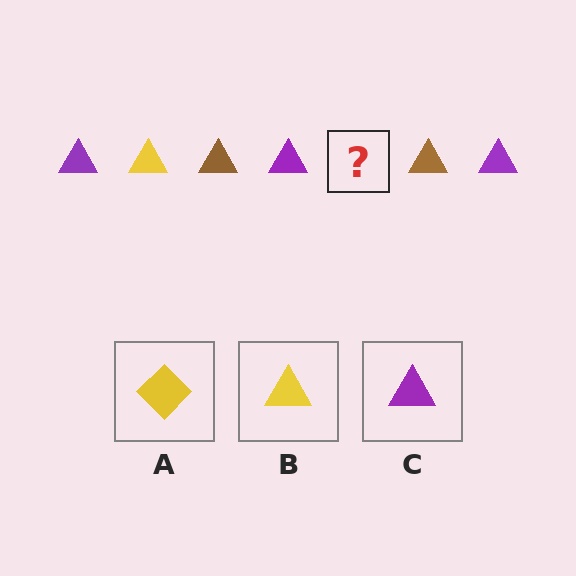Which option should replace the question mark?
Option B.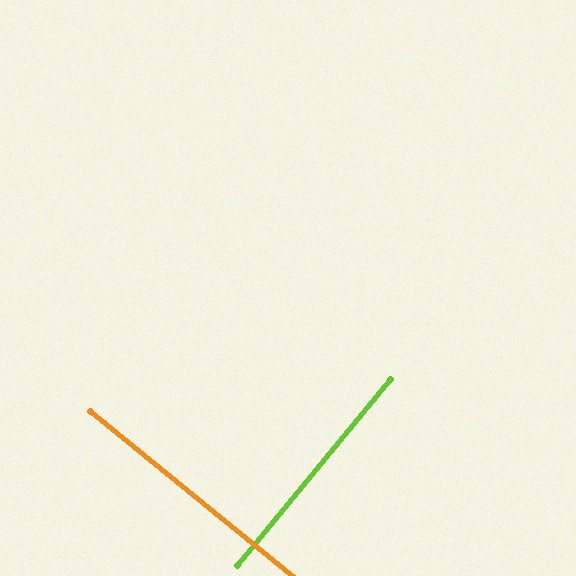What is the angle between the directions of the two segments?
Approximately 89 degrees.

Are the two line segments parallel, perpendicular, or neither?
Perpendicular — they meet at approximately 89°.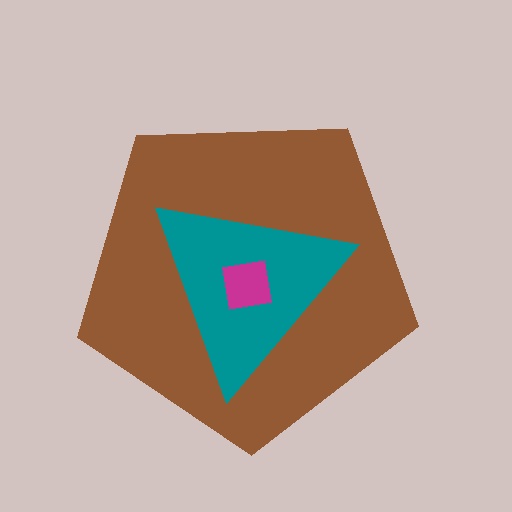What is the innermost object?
The magenta square.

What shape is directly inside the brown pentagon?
The teal triangle.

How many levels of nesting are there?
3.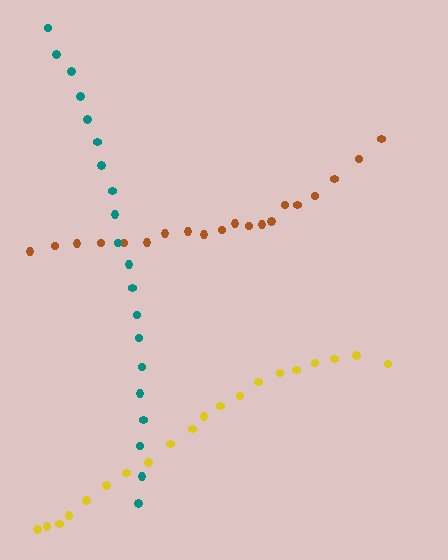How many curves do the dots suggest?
There are 3 distinct paths.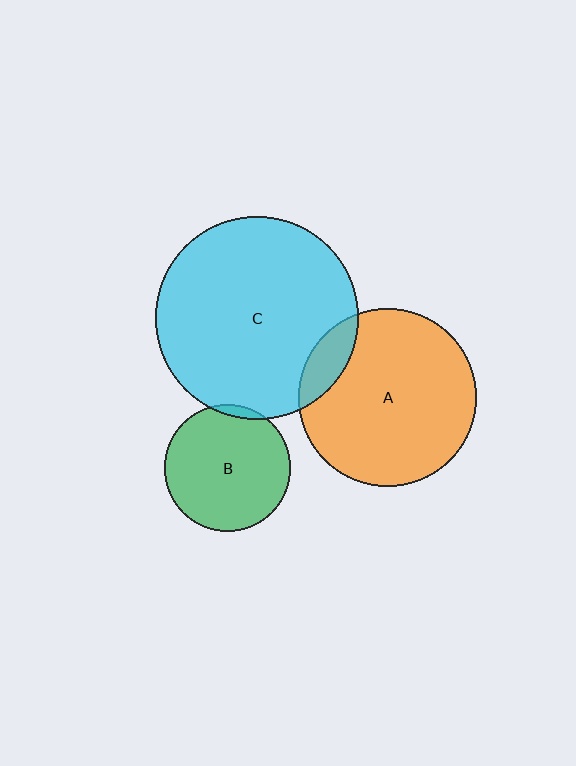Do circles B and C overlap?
Yes.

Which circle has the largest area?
Circle C (cyan).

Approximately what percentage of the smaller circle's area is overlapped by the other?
Approximately 5%.